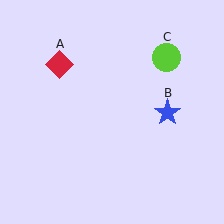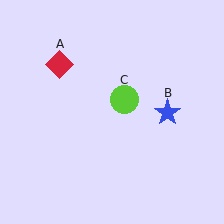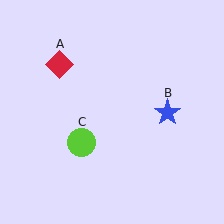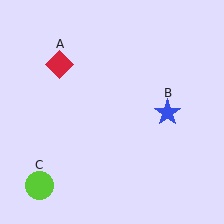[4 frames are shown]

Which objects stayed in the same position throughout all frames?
Red diamond (object A) and blue star (object B) remained stationary.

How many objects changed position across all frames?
1 object changed position: lime circle (object C).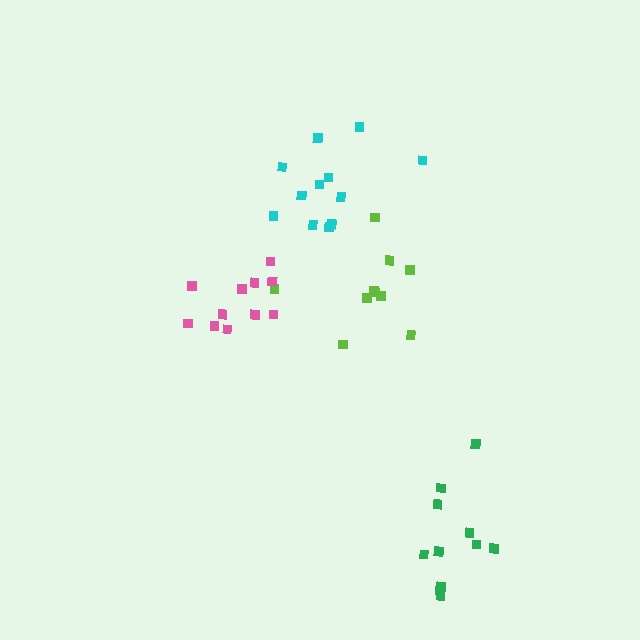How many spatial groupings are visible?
There are 4 spatial groupings.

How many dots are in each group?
Group 1: 10 dots, Group 2: 11 dots, Group 3: 12 dots, Group 4: 11 dots (44 total).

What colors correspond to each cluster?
The clusters are colored: lime, pink, cyan, green.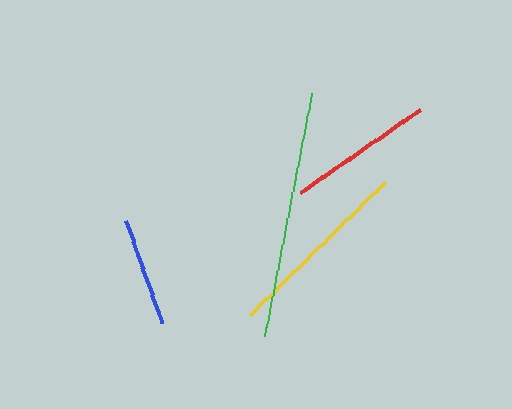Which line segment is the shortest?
The blue line is the shortest at approximately 109 pixels.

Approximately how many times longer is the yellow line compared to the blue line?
The yellow line is approximately 1.7 times the length of the blue line.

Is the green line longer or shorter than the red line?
The green line is longer than the red line.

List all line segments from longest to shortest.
From longest to shortest: green, yellow, red, blue.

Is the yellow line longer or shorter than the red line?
The yellow line is longer than the red line.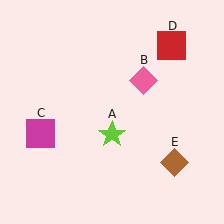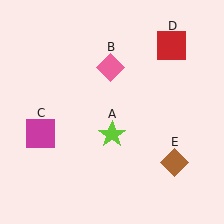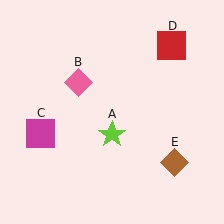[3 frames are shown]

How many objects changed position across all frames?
1 object changed position: pink diamond (object B).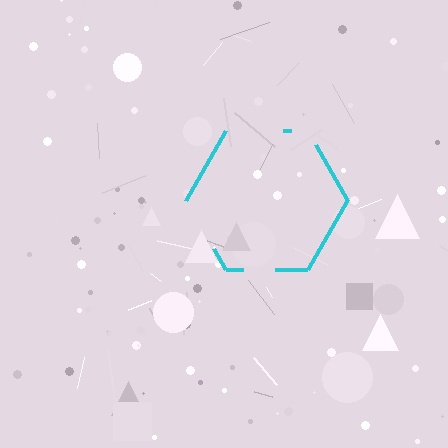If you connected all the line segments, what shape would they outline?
They would outline a hexagon.